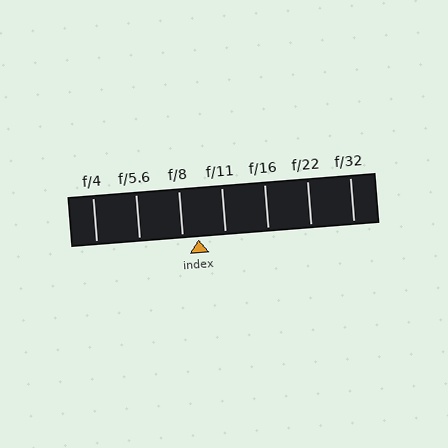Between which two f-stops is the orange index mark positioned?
The index mark is between f/8 and f/11.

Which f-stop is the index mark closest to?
The index mark is closest to f/8.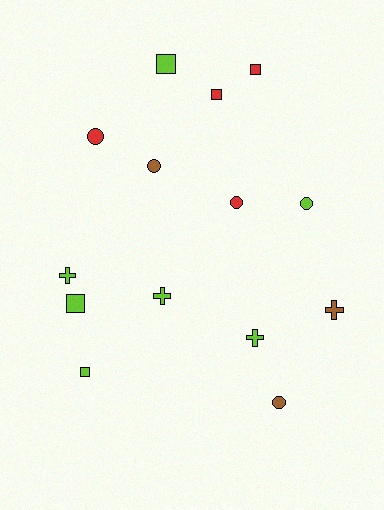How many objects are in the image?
There are 14 objects.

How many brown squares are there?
There are no brown squares.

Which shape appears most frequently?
Circle, with 5 objects.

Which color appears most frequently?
Lime, with 7 objects.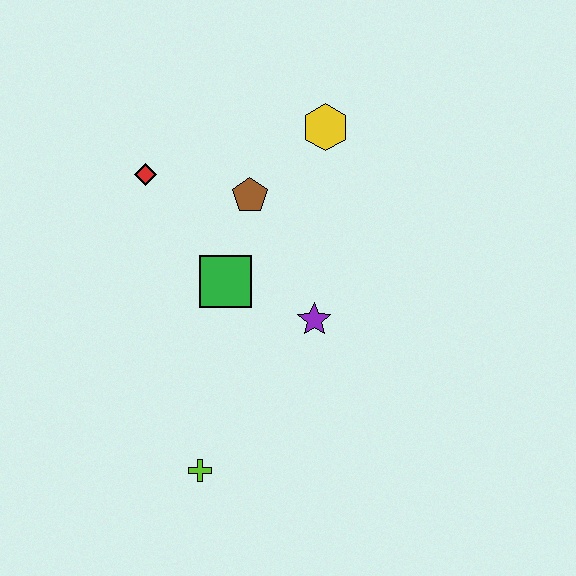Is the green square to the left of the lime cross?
No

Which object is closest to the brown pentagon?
The green square is closest to the brown pentagon.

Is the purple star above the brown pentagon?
No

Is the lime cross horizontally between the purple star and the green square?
No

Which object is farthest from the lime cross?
The yellow hexagon is farthest from the lime cross.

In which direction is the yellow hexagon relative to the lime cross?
The yellow hexagon is above the lime cross.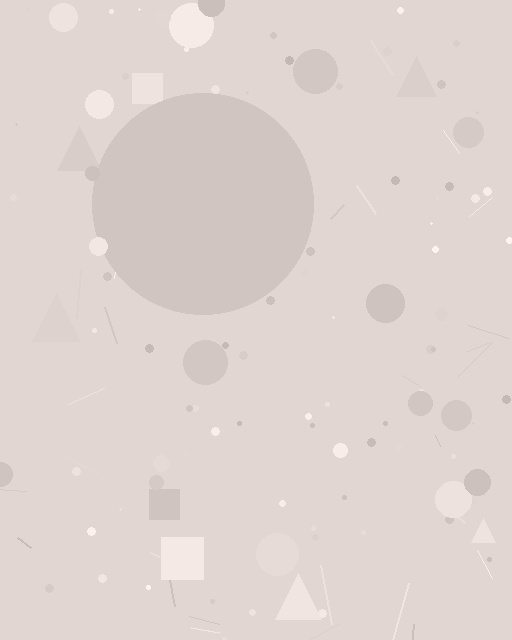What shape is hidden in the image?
A circle is hidden in the image.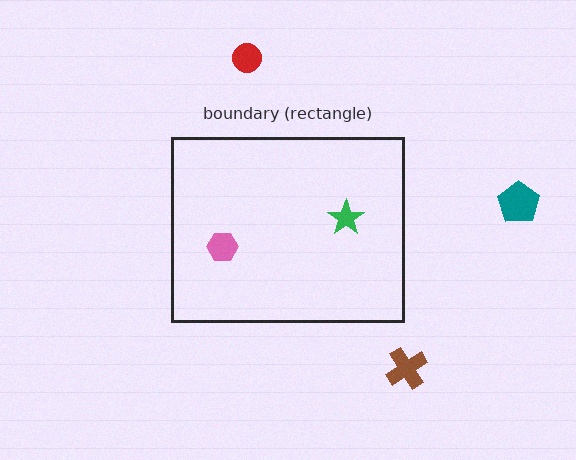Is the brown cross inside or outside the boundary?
Outside.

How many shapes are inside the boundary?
2 inside, 3 outside.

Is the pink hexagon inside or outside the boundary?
Inside.